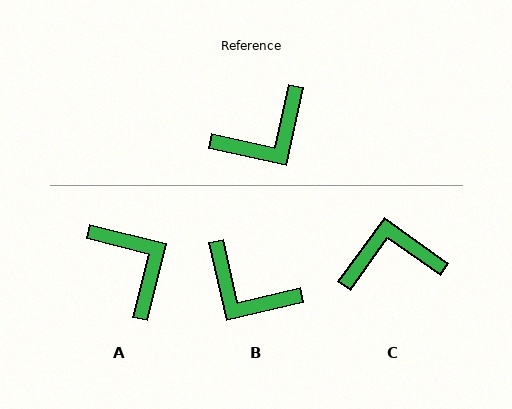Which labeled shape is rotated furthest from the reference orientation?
C, about 156 degrees away.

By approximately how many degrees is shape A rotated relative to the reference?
Approximately 88 degrees counter-clockwise.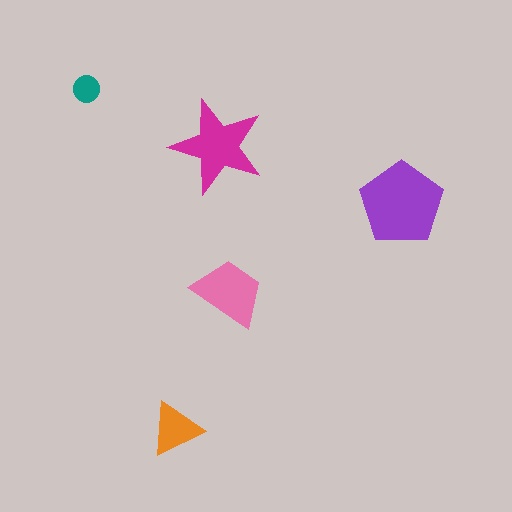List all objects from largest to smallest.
The purple pentagon, the magenta star, the pink trapezoid, the orange triangle, the teal circle.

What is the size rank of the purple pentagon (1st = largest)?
1st.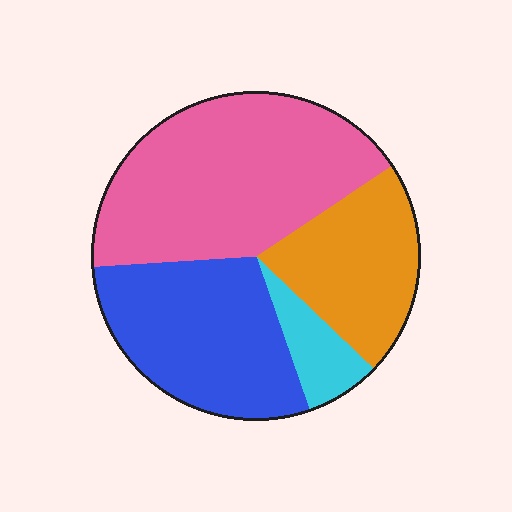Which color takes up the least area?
Cyan, at roughly 5%.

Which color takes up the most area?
Pink, at roughly 40%.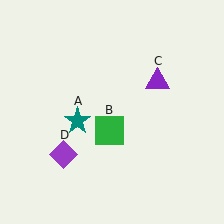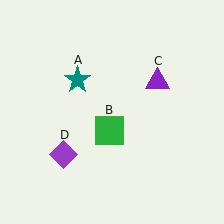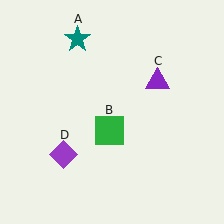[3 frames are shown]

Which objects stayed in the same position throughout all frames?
Green square (object B) and purple triangle (object C) and purple diamond (object D) remained stationary.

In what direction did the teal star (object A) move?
The teal star (object A) moved up.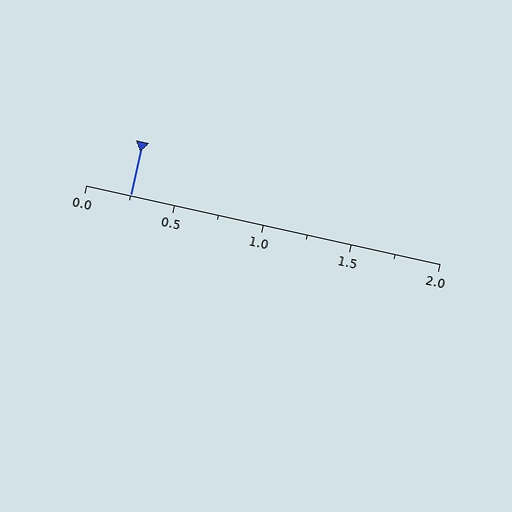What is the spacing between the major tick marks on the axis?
The major ticks are spaced 0.5 apart.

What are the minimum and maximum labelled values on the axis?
The axis runs from 0.0 to 2.0.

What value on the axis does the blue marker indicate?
The marker indicates approximately 0.25.